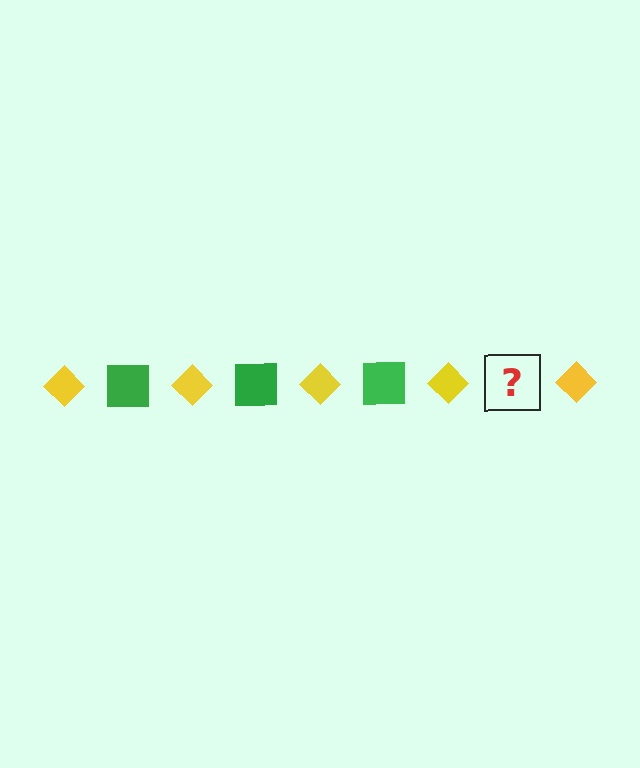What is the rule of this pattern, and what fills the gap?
The rule is that the pattern alternates between yellow diamond and green square. The gap should be filled with a green square.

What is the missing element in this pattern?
The missing element is a green square.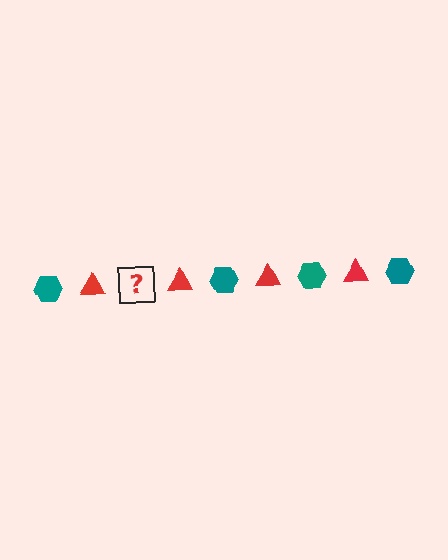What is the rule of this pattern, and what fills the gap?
The rule is that the pattern alternates between teal hexagon and red triangle. The gap should be filled with a teal hexagon.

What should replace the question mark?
The question mark should be replaced with a teal hexagon.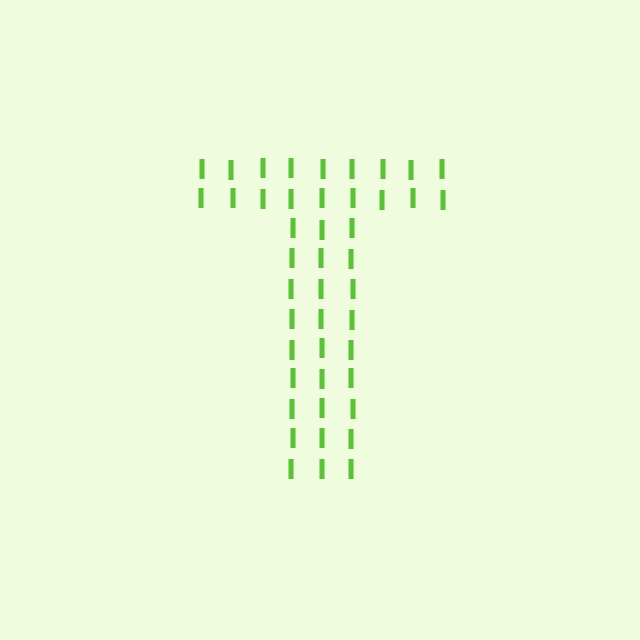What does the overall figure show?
The overall figure shows the letter T.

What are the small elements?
The small elements are letter I's.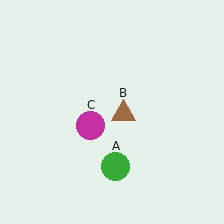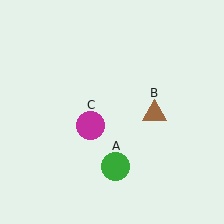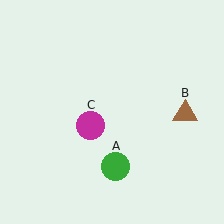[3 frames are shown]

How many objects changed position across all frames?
1 object changed position: brown triangle (object B).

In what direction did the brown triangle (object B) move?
The brown triangle (object B) moved right.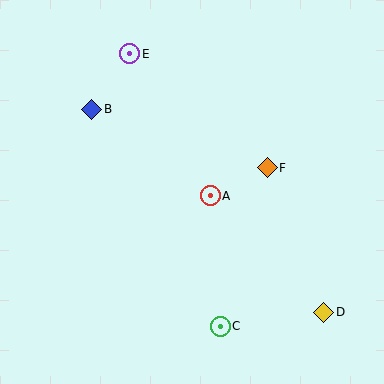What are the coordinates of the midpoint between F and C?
The midpoint between F and C is at (244, 247).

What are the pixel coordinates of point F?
Point F is at (267, 168).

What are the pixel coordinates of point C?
Point C is at (220, 326).